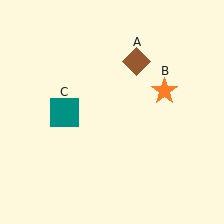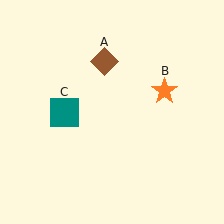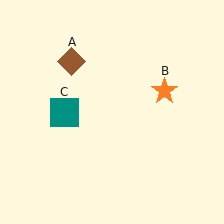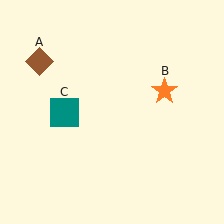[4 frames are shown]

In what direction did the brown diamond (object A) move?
The brown diamond (object A) moved left.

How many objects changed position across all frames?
1 object changed position: brown diamond (object A).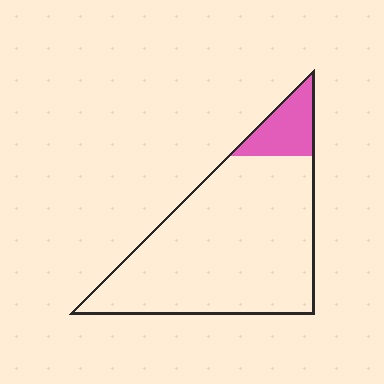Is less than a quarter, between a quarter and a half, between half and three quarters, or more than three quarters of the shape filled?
Less than a quarter.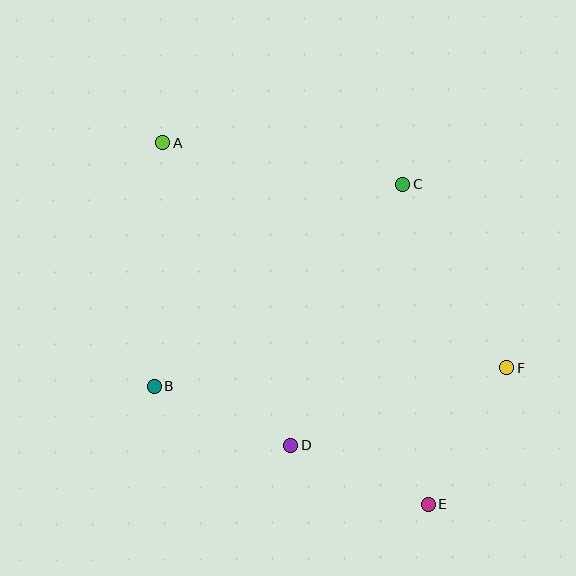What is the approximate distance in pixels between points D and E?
The distance between D and E is approximately 149 pixels.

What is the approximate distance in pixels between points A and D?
The distance between A and D is approximately 329 pixels.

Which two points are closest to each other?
Points B and D are closest to each other.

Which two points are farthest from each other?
Points A and E are farthest from each other.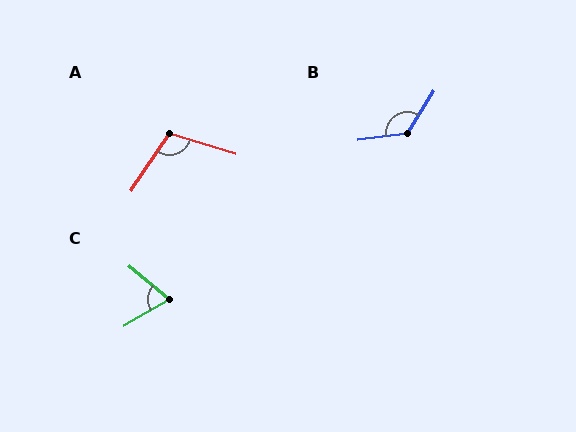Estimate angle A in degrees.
Approximately 107 degrees.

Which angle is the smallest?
C, at approximately 69 degrees.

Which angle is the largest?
B, at approximately 129 degrees.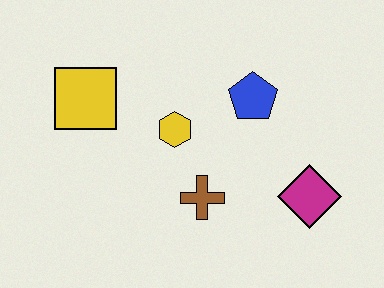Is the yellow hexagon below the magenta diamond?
No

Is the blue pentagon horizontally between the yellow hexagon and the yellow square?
No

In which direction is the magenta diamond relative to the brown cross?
The magenta diamond is to the right of the brown cross.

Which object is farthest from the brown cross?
The yellow square is farthest from the brown cross.